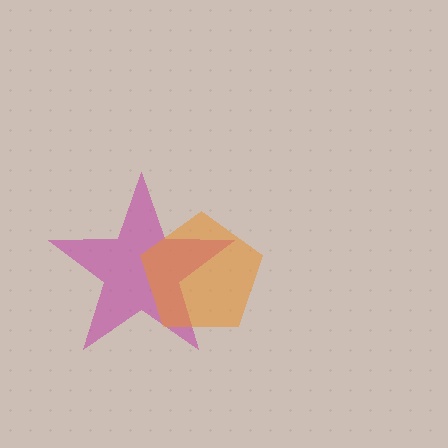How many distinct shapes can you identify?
There are 2 distinct shapes: a magenta star, an orange pentagon.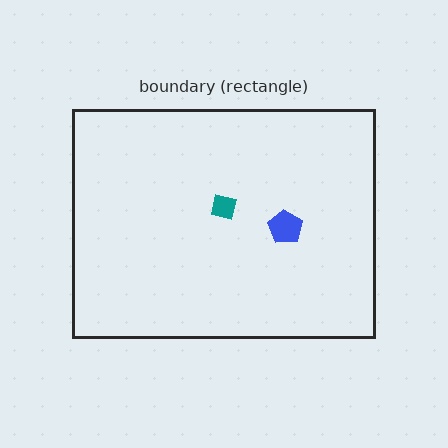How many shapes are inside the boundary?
2 inside, 0 outside.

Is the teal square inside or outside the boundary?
Inside.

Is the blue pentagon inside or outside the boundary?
Inside.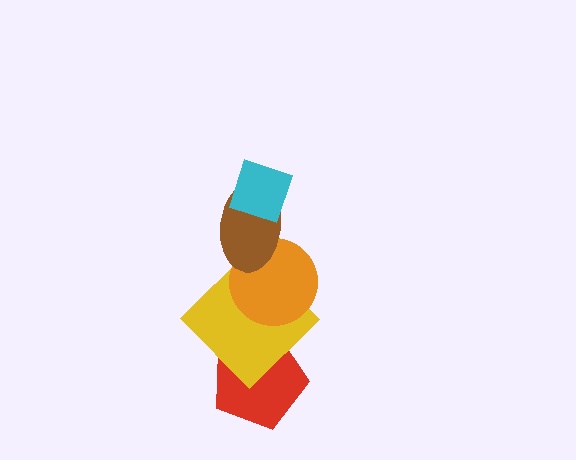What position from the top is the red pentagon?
The red pentagon is 5th from the top.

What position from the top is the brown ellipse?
The brown ellipse is 2nd from the top.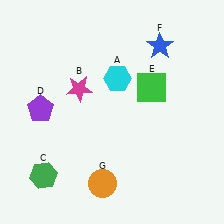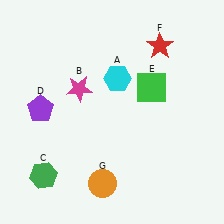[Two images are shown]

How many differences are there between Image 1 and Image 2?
There is 1 difference between the two images.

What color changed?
The star (F) changed from blue in Image 1 to red in Image 2.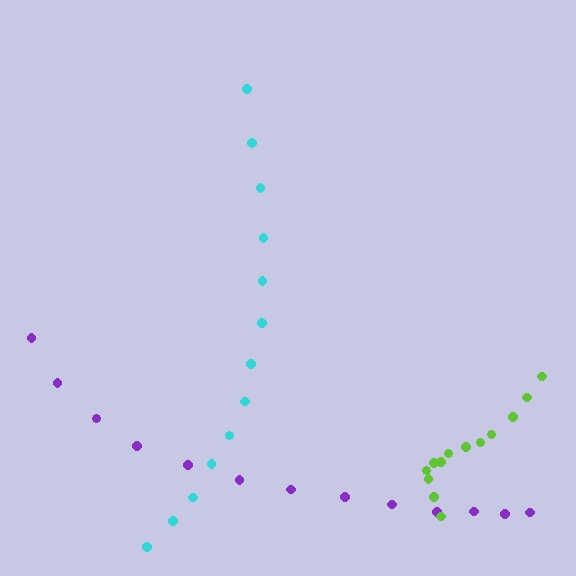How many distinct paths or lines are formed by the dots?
There are 3 distinct paths.